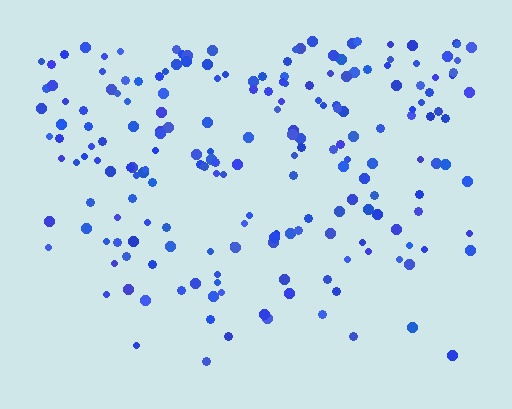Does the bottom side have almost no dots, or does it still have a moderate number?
Still a moderate number, just noticeably fewer than the top.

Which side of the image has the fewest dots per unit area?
The bottom.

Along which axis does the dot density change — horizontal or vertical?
Vertical.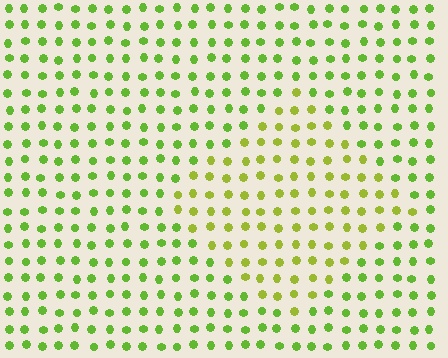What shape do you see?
I see a diamond.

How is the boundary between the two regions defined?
The boundary is defined purely by a slight shift in hue (about 25 degrees). Spacing, size, and orientation are identical on both sides.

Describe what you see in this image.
The image is filled with small lime elements in a uniform arrangement. A diamond-shaped region is visible where the elements are tinted to a slightly different hue, forming a subtle color boundary.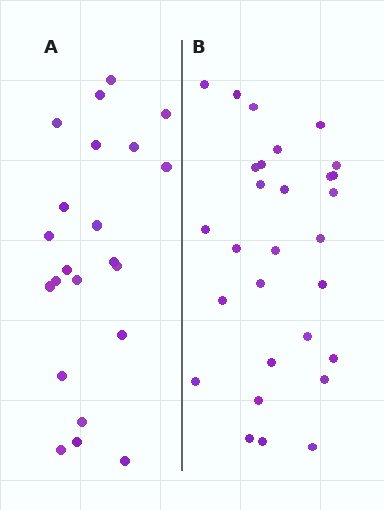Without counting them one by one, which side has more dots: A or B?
Region B (the right region) has more dots.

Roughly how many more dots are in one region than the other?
Region B has roughly 8 or so more dots than region A.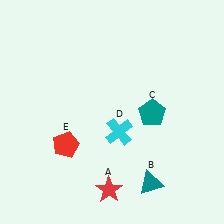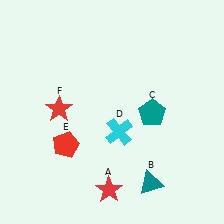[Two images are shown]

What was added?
A red star (F) was added in Image 2.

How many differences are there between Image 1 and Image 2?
There is 1 difference between the two images.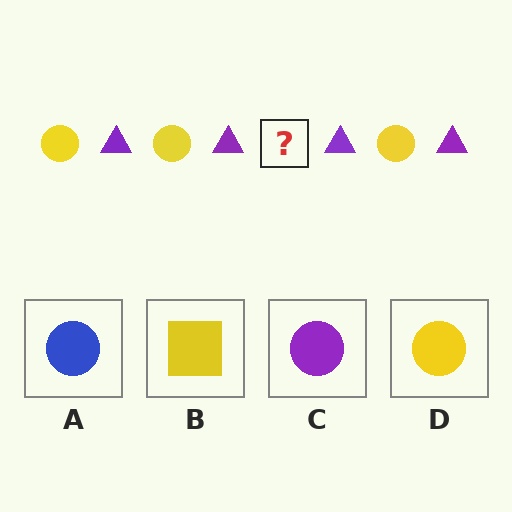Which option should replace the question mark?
Option D.